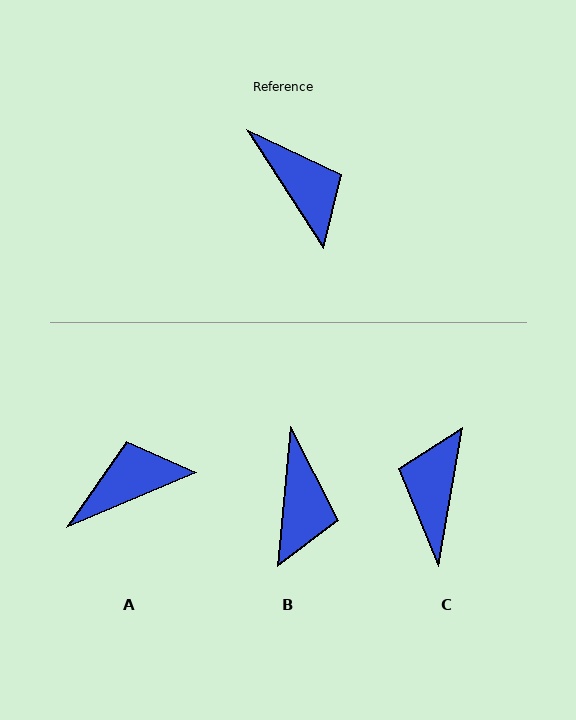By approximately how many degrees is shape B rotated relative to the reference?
Approximately 38 degrees clockwise.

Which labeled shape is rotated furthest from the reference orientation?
C, about 137 degrees away.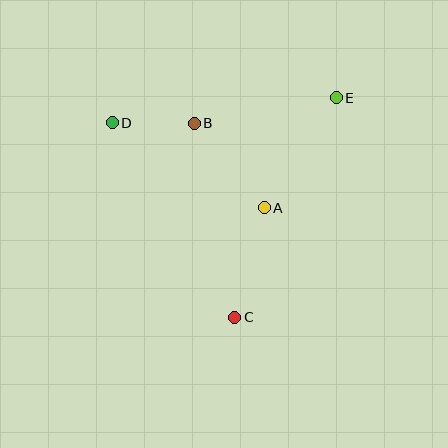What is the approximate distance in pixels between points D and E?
The distance between D and E is approximately 225 pixels.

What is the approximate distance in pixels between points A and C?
The distance between A and C is approximately 113 pixels.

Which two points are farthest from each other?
Points C and E are farthest from each other.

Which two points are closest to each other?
Points B and D are closest to each other.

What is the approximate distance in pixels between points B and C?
The distance between B and C is approximately 198 pixels.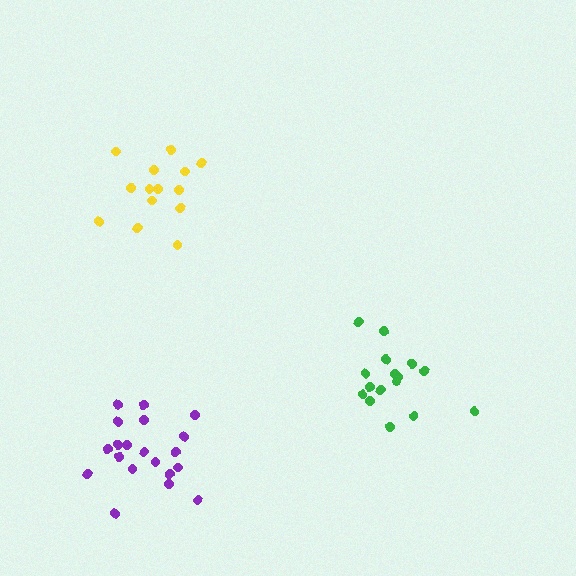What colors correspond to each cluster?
The clusters are colored: yellow, purple, green.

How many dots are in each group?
Group 1: 14 dots, Group 2: 20 dots, Group 3: 16 dots (50 total).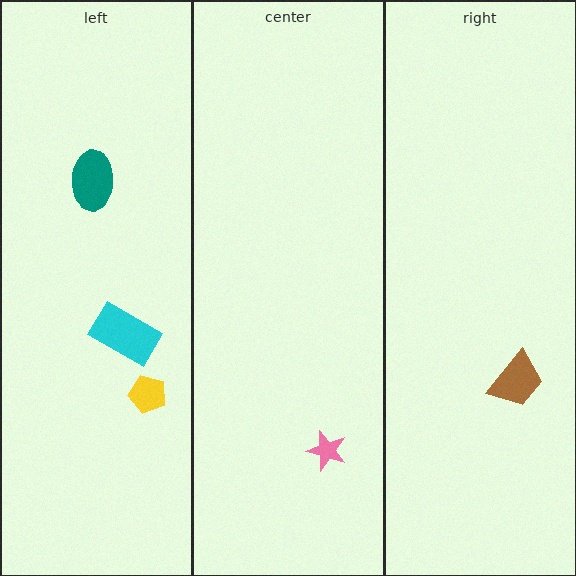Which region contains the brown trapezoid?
The right region.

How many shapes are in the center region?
1.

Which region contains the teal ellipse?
The left region.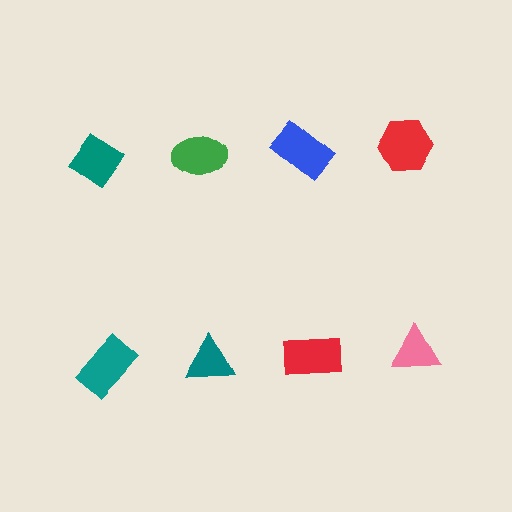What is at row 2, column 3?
A red rectangle.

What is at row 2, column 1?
A teal rectangle.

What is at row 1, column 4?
A red hexagon.